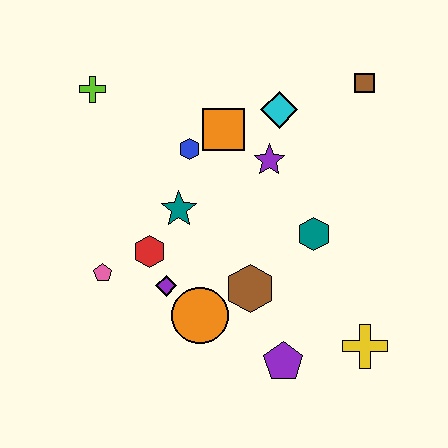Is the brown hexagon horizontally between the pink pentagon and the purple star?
Yes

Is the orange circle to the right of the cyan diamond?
No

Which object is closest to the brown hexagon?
The orange circle is closest to the brown hexagon.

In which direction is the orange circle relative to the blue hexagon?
The orange circle is below the blue hexagon.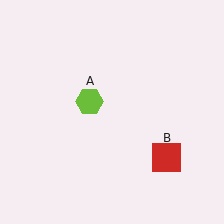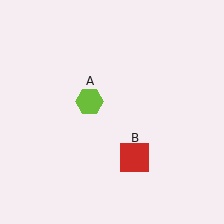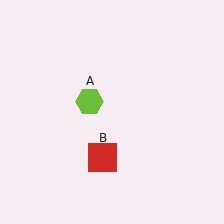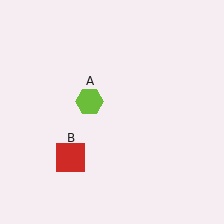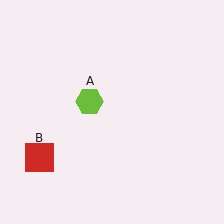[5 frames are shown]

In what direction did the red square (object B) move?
The red square (object B) moved left.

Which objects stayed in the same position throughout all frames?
Lime hexagon (object A) remained stationary.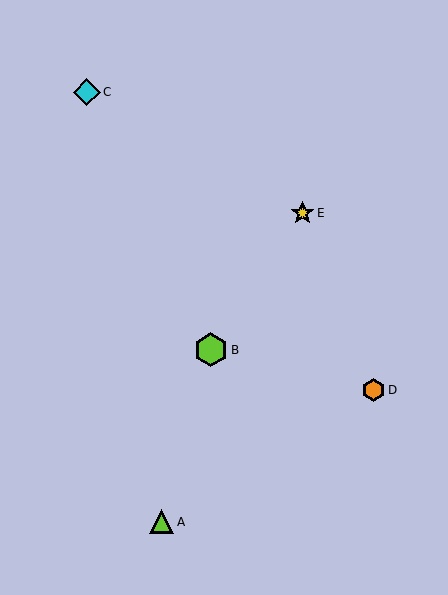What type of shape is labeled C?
Shape C is a cyan diamond.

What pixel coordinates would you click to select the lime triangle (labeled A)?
Click at (161, 522) to select the lime triangle A.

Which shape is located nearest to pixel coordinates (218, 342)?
The lime hexagon (labeled B) at (211, 350) is nearest to that location.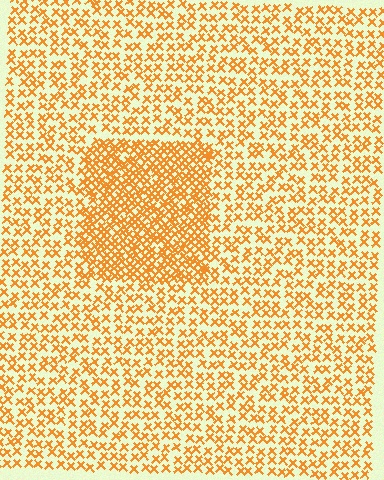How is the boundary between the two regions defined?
The boundary is defined by a change in element density (approximately 2.0x ratio). All elements are the same color, size, and shape.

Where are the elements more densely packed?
The elements are more densely packed inside the rectangle boundary.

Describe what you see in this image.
The image contains small orange elements arranged at two different densities. A rectangle-shaped region is visible where the elements are more densely packed than the surrounding area.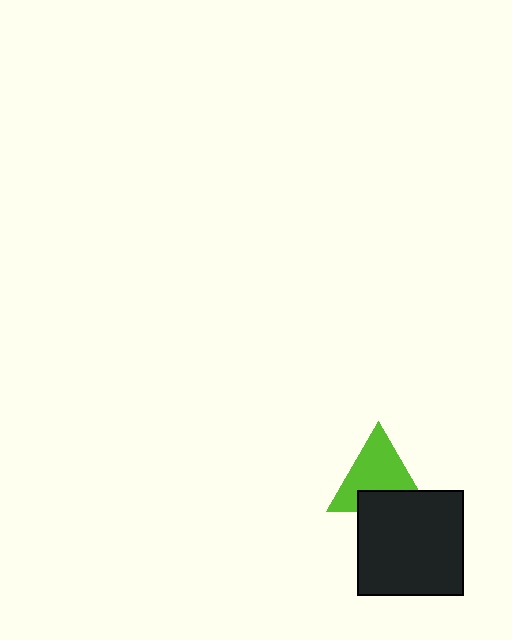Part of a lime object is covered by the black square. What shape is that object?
It is a triangle.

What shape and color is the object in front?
The object in front is a black square.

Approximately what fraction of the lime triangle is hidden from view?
Roughly 31% of the lime triangle is hidden behind the black square.